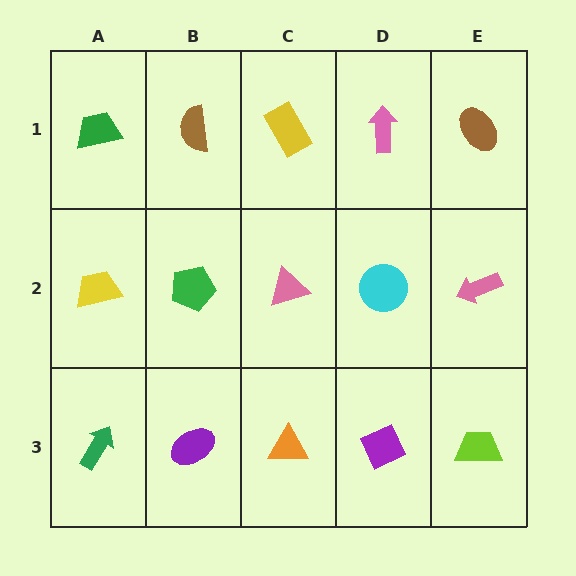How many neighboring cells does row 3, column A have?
2.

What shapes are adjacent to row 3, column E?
A pink arrow (row 2, column E), a purple diamond (row 3, column D).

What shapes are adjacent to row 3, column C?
A pink triangle (row 2, column C), a purple ellipse (row 3, column B), a purple diamond (row 3, column D).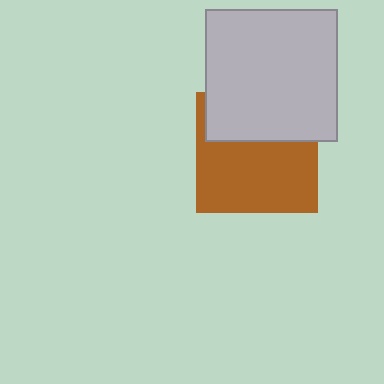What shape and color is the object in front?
The object in front is a light gray square.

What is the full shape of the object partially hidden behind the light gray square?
The partially hidden object is a brown square.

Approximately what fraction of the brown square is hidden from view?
Roughly 38% of the brown square is hidden behind the light gray square.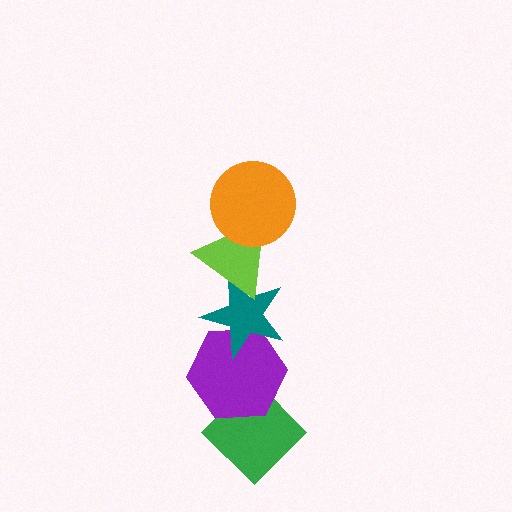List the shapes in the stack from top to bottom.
From top to bottom: the orange circle, the lime triangle, the teal star, the purple hexagon, the green diamond.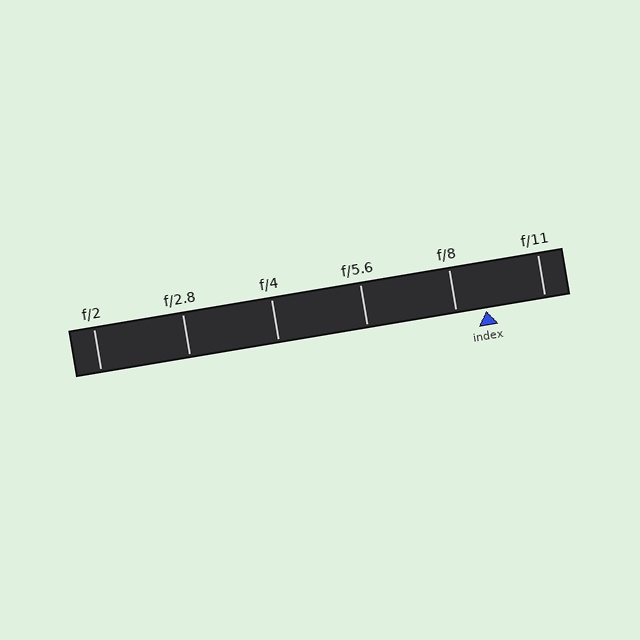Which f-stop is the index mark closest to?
The index mark is closest to f/8.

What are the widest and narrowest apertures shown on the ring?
The widest aperture shown is f/2 and the narrowest is f/11.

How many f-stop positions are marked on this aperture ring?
There are 6 f-stop positions marked.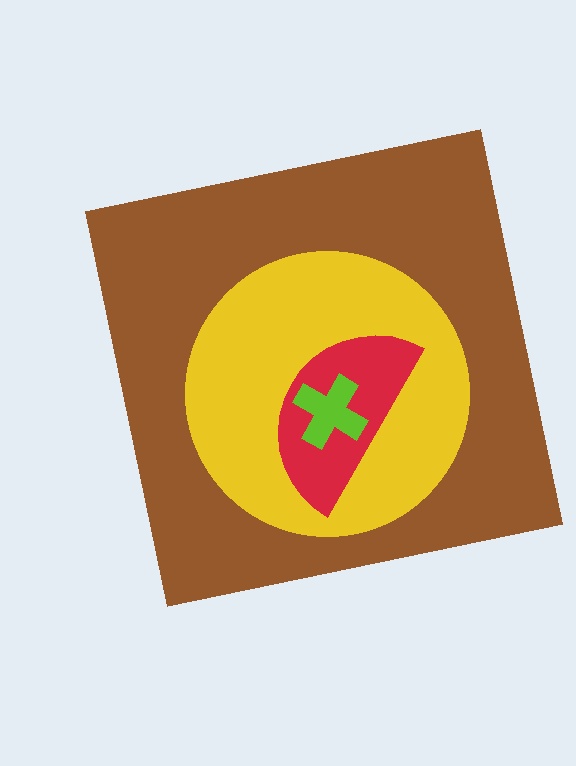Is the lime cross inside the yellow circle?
Yes.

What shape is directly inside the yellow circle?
The red semicircle.